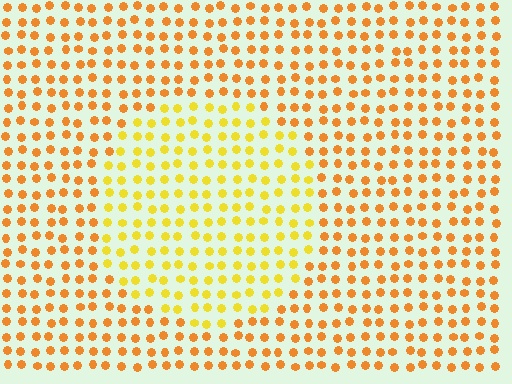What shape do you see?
I see a circle.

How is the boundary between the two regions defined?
The boundary is defined purely by a slight shift in hue (about 27 degrees). Spacing, size, and orientation are identical on both sides.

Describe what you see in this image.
The image is filled with small orange elements in a uniform arrangement. A circle-shaped region is visible where the elements are tinted to a slightly different hue, forming a subtle color boundary.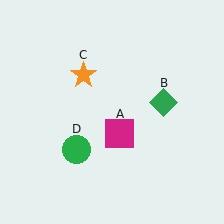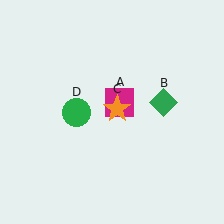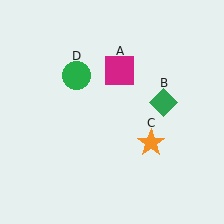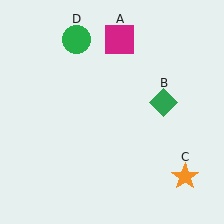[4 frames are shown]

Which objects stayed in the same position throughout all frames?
Green diamond (object B) remained stationary.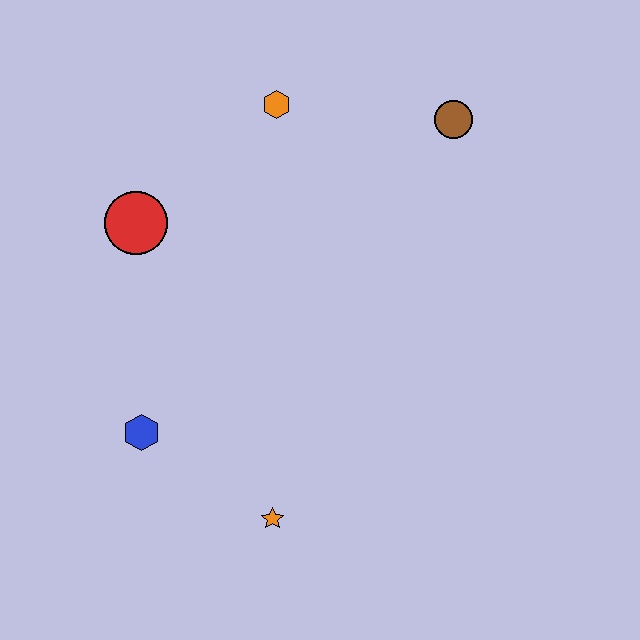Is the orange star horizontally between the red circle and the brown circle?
Yes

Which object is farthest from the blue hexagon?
The brown circle is farthest from the blue hexagon.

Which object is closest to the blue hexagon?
The orange star is closest to the blue hexagon.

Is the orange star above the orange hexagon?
No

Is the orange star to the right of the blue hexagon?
Yes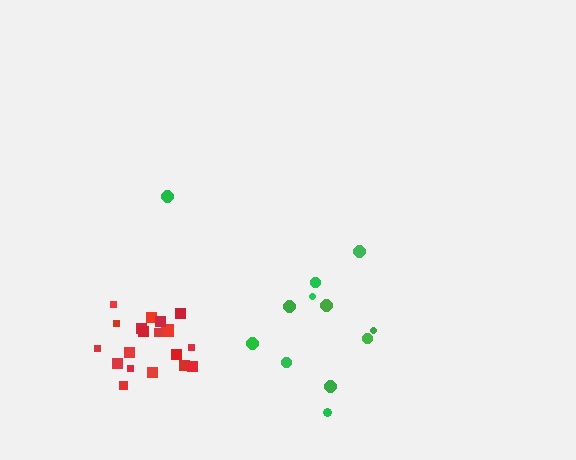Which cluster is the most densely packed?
Red.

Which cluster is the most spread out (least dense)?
Green.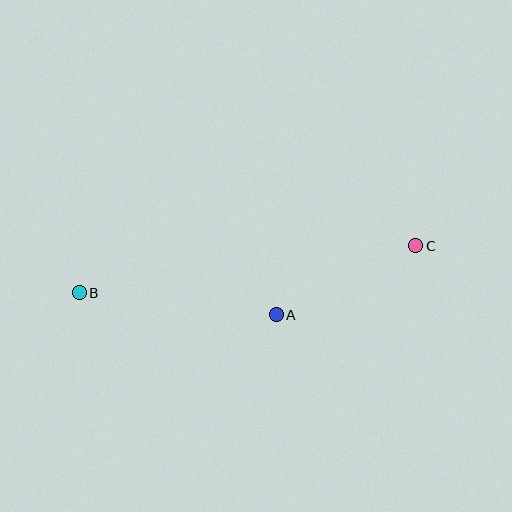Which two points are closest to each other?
Points A and C are closest to each other.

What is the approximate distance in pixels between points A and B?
The distance between A and B is approximately 198 pixels.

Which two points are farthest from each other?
Points B and C are farthest from each other.